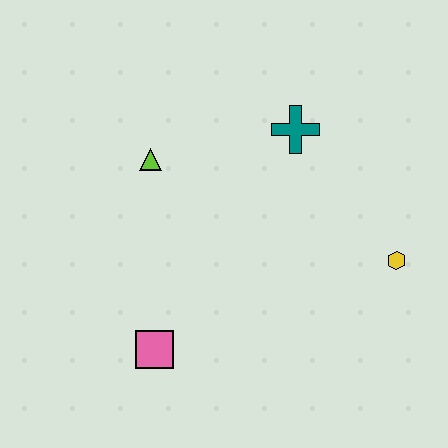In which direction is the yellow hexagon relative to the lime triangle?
The yellow hexagon is to the right of the lime triangle.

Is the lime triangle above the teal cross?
No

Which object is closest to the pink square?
The lime triangle is closest to the pink square.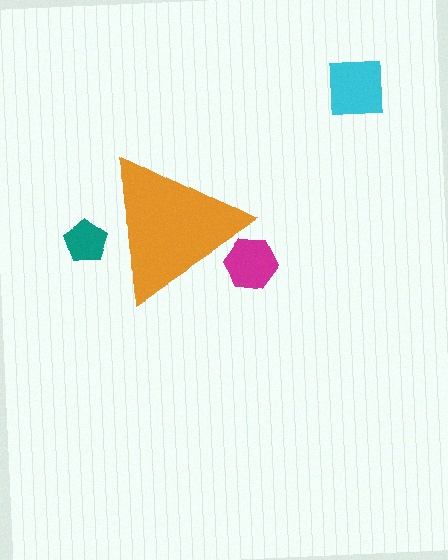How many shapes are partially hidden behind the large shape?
2 shapes are partially hidden.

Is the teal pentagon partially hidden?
Yes, the teal pentagon is partially hidden behind the orange triangle.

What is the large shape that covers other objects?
An orange triangle.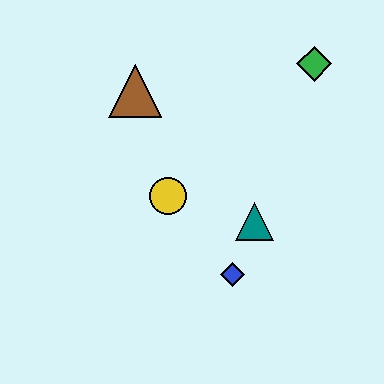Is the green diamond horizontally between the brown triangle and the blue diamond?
No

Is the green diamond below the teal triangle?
No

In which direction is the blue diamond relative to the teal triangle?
The blue diamond is below the teal triangle.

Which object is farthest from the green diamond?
The blue diamond is farthest from the green diamond.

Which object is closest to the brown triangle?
The yellow circle is closest to the brown triangle.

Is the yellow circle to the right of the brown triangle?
Yes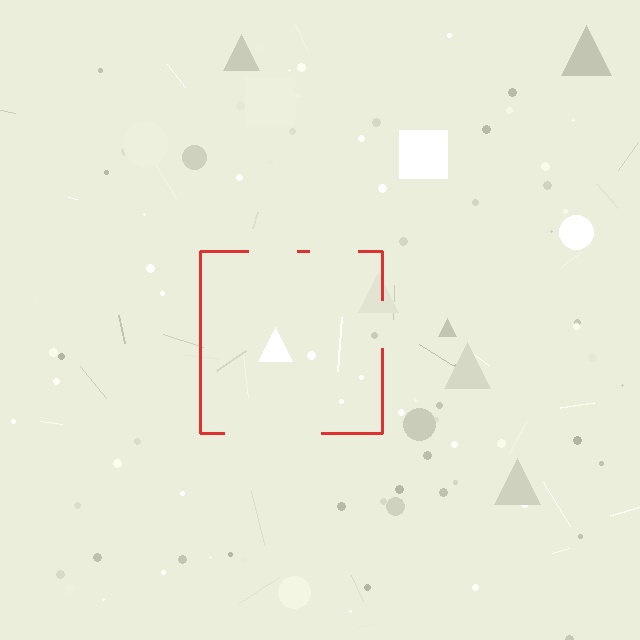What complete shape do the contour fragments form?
The contour fragments form a square.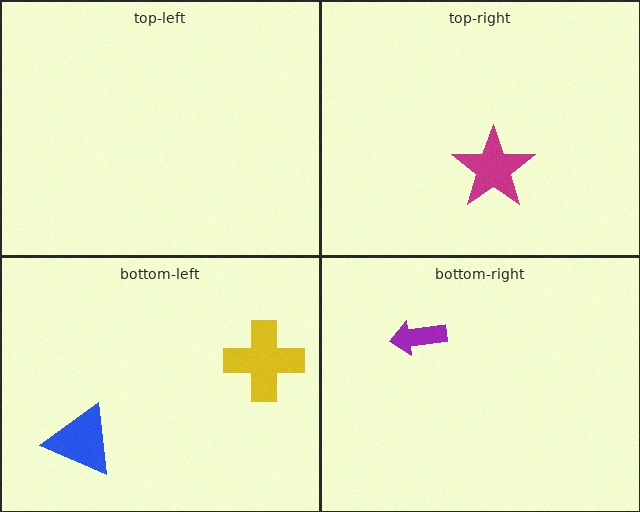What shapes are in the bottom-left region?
The blue triangle, the yellow cross.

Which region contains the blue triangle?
The bottom-left region.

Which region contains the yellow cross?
The bottom-left region.